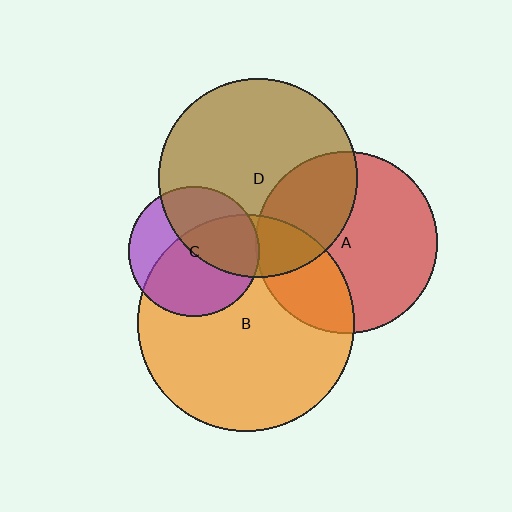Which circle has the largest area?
Circle B (orange).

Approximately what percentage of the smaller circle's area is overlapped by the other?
Approximately 65%.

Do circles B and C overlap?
Yes.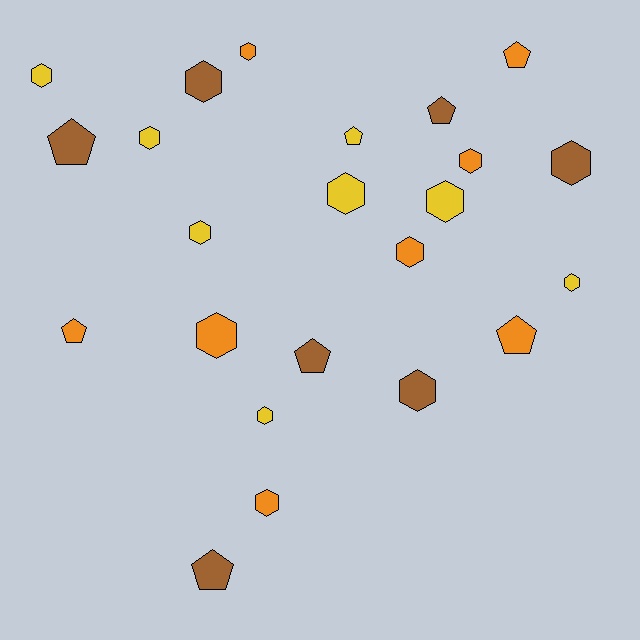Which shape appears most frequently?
Hexagon, with 15 objects.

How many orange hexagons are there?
There are 5 orange hexagons.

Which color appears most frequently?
Orange, with 8 objects.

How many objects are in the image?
There are 23 objects.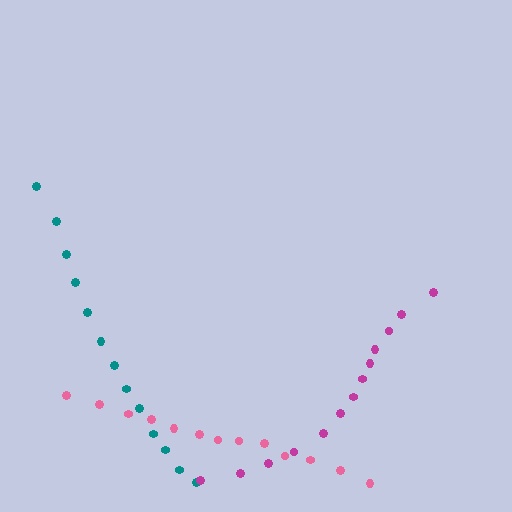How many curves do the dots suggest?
There are 3 distinct paths.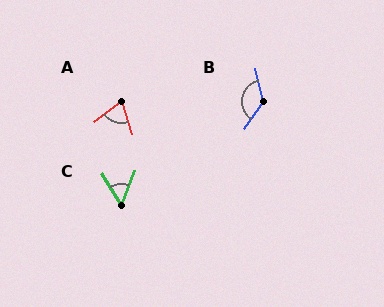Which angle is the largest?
B, at approximately 133 degrees.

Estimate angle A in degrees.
Approximately 71 degrees.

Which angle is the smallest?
C, at approximately 52 degrees.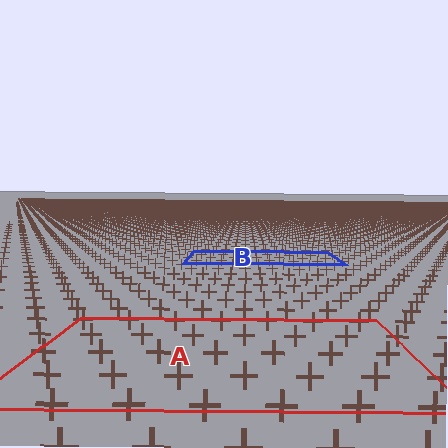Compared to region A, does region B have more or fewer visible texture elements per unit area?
Region B has more texture elements per unit area — they are packed more densely because it is farther away.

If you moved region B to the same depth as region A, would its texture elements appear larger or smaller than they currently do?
They would appear larger. At a closer depth, the same texture elements are projected at a bigger on-screen size.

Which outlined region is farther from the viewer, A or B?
Region B is farther from the viewer — the texture elements inside it appear smaller and more densely packed.